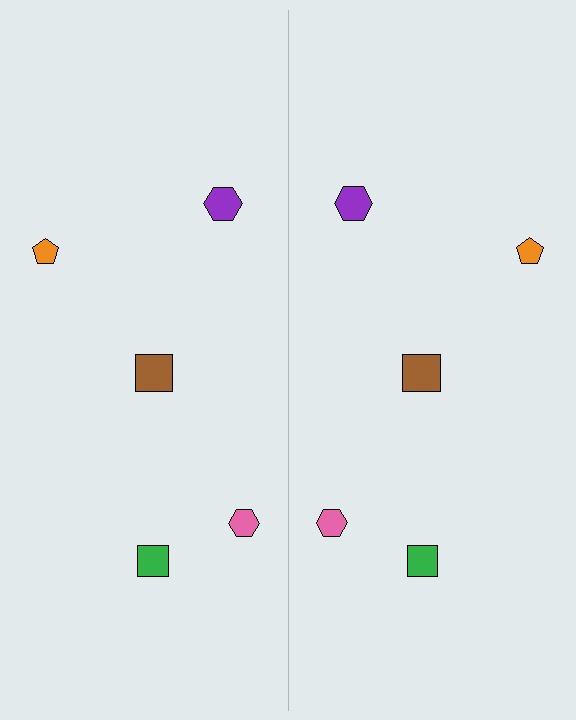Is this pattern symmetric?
Yes, this pattern has bilateral (reflection) symmetry.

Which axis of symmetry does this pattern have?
The pattern has a vertical axis of symmetry running through the center of the image.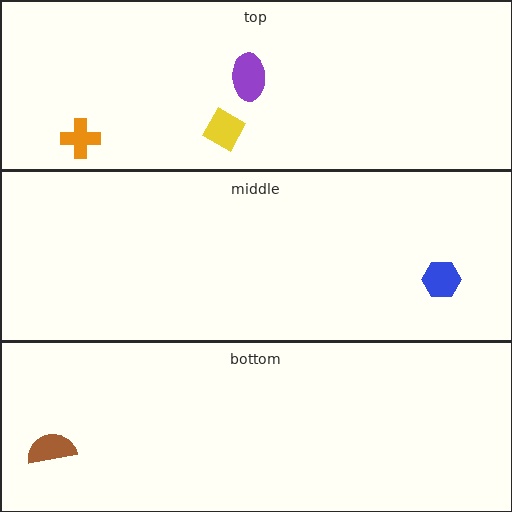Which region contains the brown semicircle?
The bottom region.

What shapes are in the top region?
The orange cross, the yellow diamond, the purple ellipse.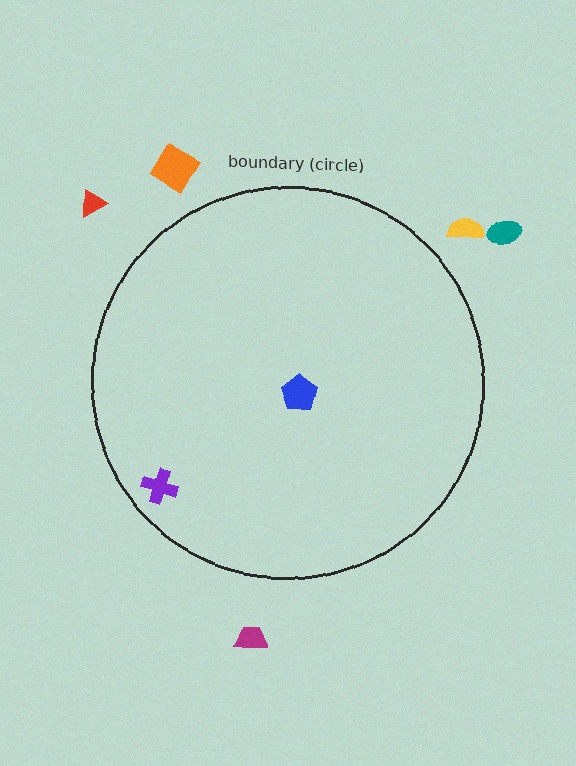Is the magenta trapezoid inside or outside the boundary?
Outside.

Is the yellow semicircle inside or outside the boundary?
Outside.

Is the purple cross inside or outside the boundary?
Inside.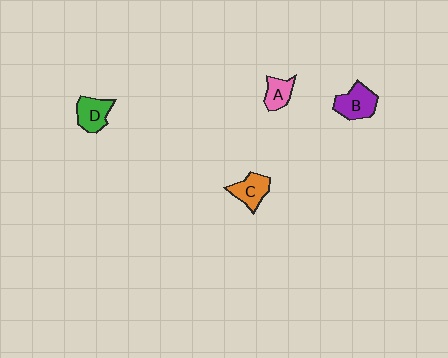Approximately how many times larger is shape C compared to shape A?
Approximately 1.3 times.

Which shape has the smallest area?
Shape A (pink).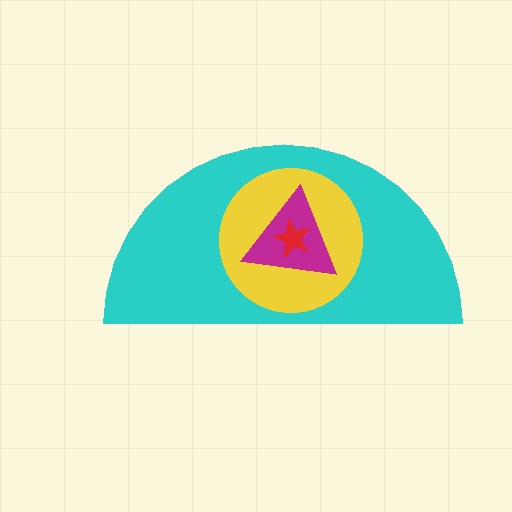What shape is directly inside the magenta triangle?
The red star.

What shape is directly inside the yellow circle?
The magenta triangle.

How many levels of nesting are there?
4.